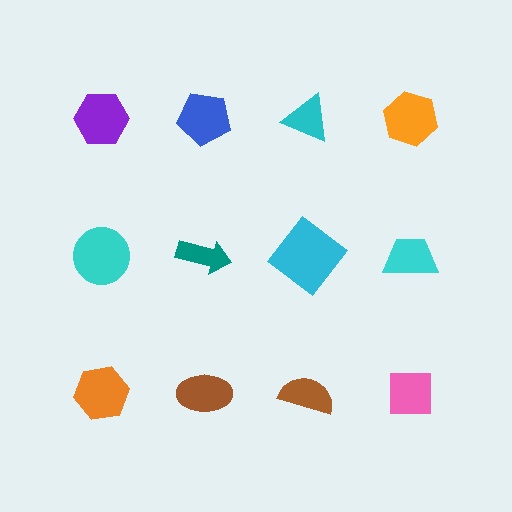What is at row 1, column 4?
An orange hexagon.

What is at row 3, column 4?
A pink square.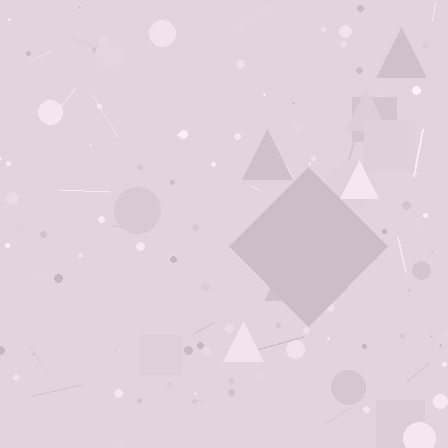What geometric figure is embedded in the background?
A diamond is embedded in the background.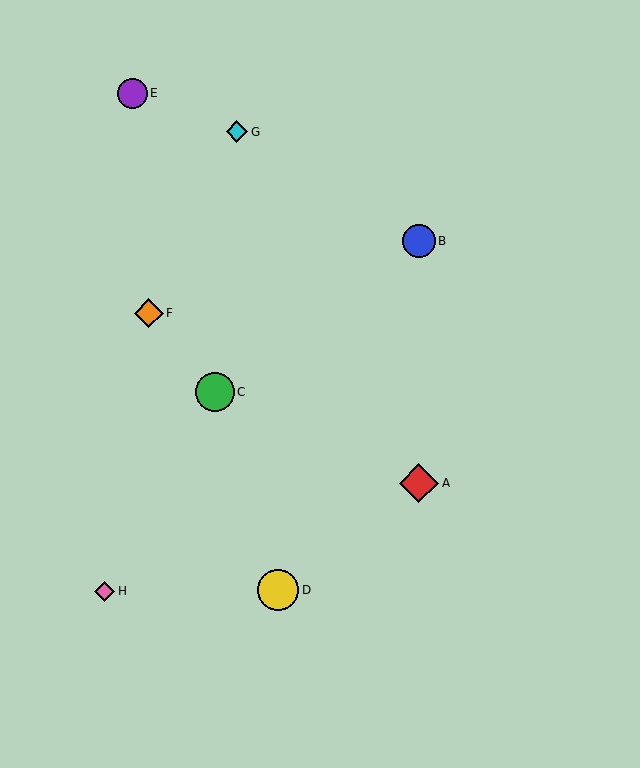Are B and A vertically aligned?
Yes, both are at x≈419.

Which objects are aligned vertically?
Objects A, B are aligned vertically.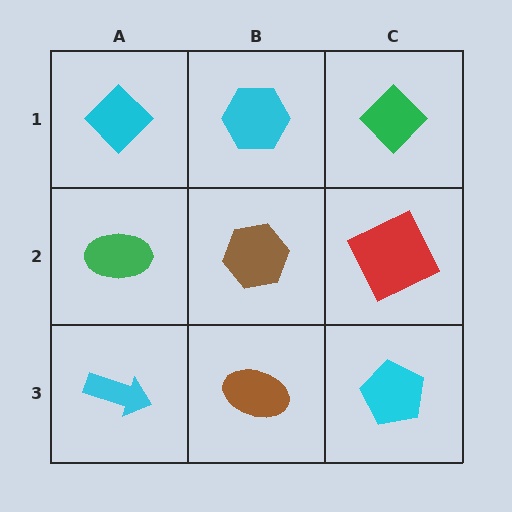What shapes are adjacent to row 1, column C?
A red square (row 2, column C), a cyan hexagon (row 1, column B).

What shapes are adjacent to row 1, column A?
A green ellipse (row 2, column A), a cyan hexagon (row 1, column B).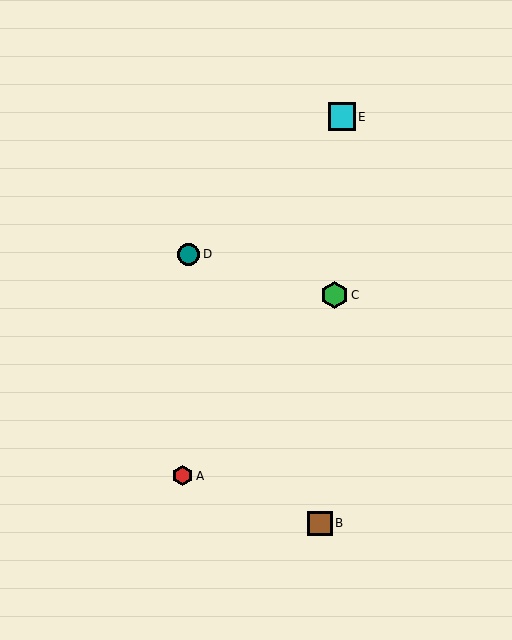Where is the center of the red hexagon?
The center of the red hexagon is at (183, 476).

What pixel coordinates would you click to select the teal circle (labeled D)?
Click at (189, 254) to select the teal circle D.